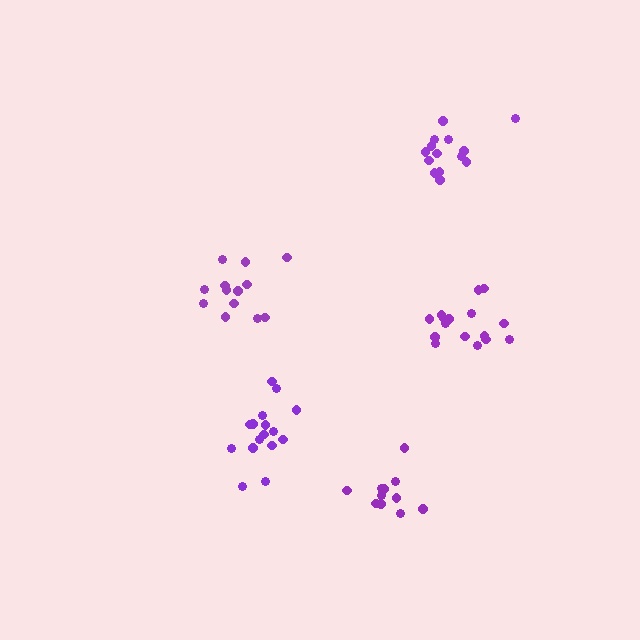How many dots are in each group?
Group 1: 14 dots, Group 2: 13 dots, Group 3: 16 dots, Group 4: 16 dots, Group 5: 11 dots (70 total).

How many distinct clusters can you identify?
There are 5 distinct clusters.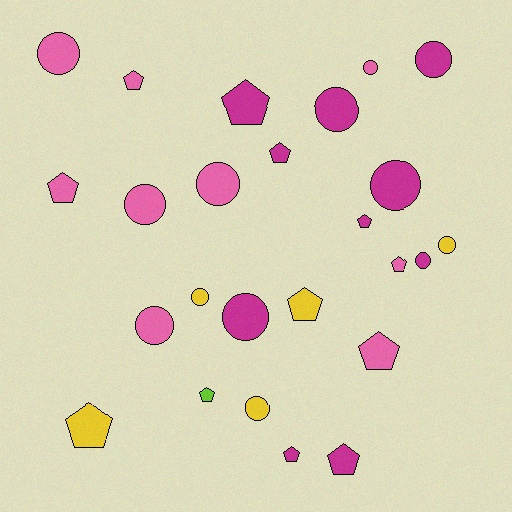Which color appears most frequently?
Magenta, with 10 objects.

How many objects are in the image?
There are 25 objects.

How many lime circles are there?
There are no lime circles.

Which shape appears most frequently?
Circle, with 13 objects.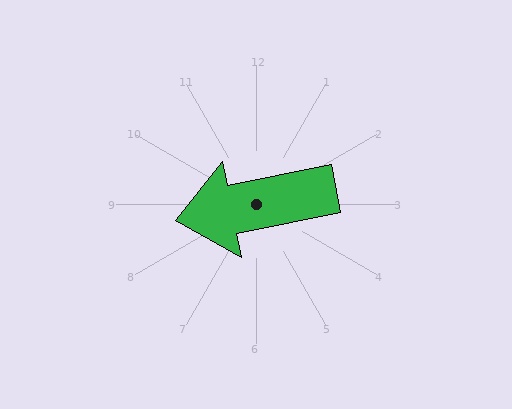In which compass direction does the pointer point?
West.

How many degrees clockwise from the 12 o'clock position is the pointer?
Approximately 259 degrees.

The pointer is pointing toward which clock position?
Roughly 9 o'clock.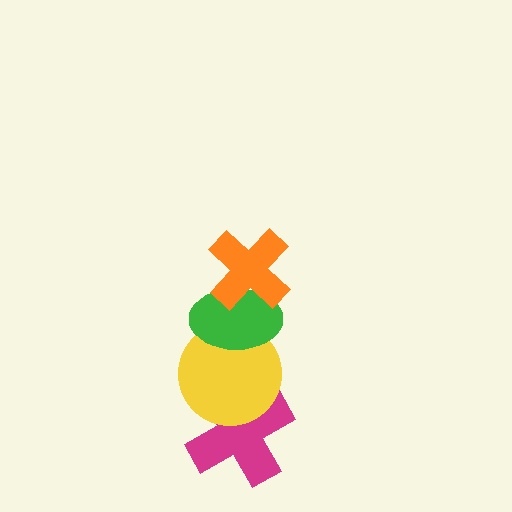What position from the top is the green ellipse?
The green ellipse is 2nd from the top.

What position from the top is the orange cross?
The orange cross is 1st from the top.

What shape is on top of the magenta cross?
The yellow circle is on top of the magenta cross.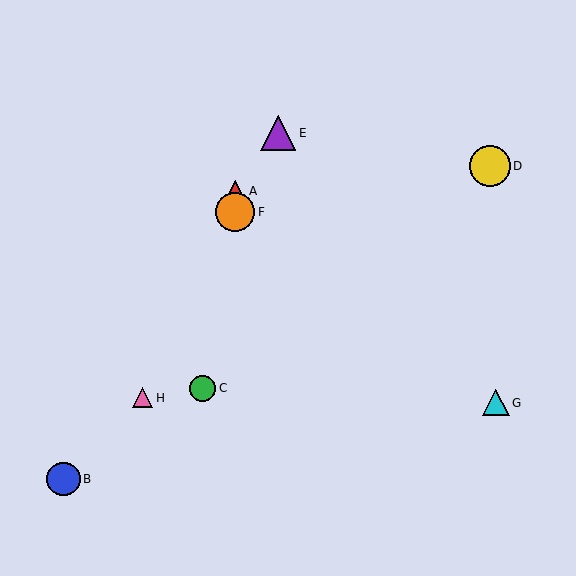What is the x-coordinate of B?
Object B is at x≈64.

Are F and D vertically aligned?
No, F is at x≈235 and D is at x≈490.